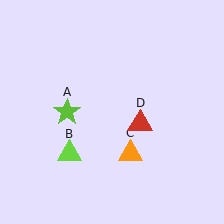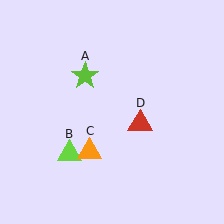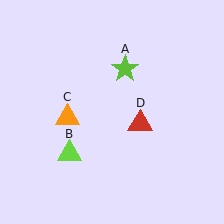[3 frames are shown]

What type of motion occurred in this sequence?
The lime star (object A), orange triangle (object C) rotated clockwise around the center of the scene.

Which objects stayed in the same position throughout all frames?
Lime triangle (object B) and red triangle (object D) remained stationary.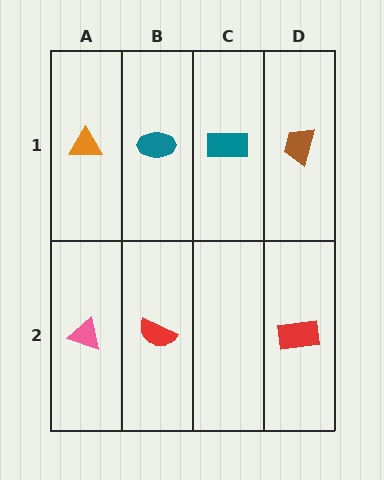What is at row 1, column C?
A teal rectangle.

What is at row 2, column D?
A red rectangle.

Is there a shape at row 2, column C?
No, that cell is empty.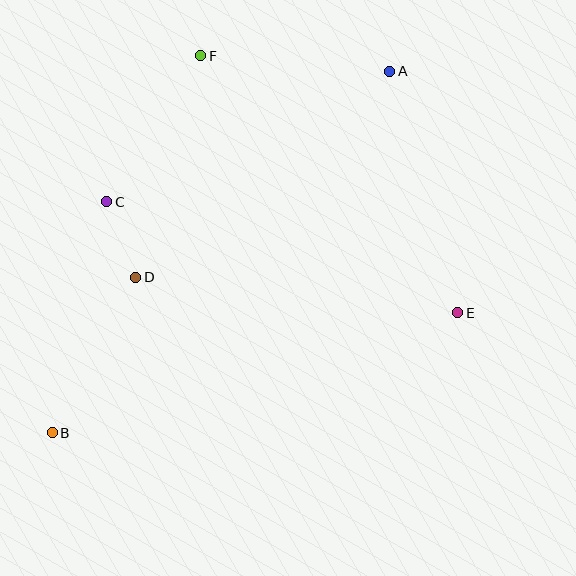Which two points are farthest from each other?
Points A and B are farthest from each other.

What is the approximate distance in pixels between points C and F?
The distance between C and F is approximately 174 pixels.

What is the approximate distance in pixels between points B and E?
The distance between B and E is approximately 423 pixels.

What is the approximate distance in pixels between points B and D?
The distance between B and D is approximately 176 pixels.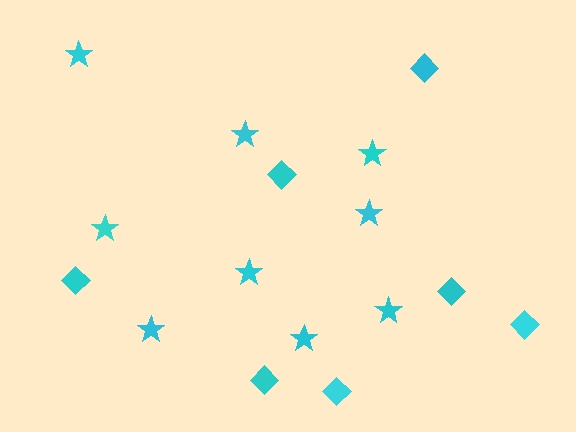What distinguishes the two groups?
There are 2 groups: one group of diamonds (7) and one group of stars (9).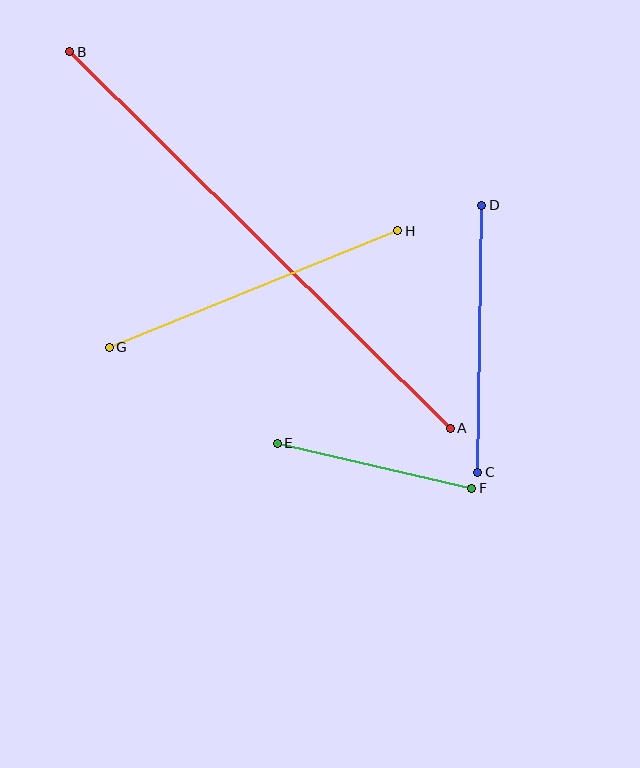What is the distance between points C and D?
The distance is approximately 267 pixels.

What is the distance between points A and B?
The distance is approximately 535 pixels.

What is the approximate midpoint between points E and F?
The midpoint is at approximately (375, 466) pixels.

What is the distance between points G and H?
The distance is approximately 311 pixels.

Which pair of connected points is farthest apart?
Points A and B are farthest apart.